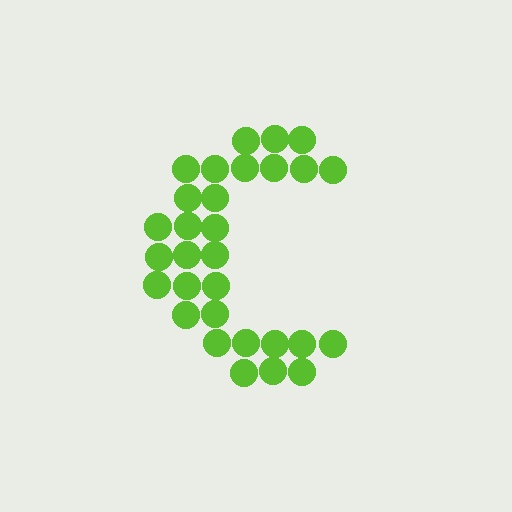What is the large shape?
The large shape is the letter C.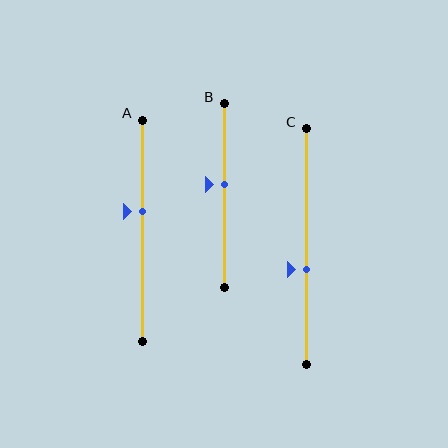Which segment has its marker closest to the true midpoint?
Segment B has its marker closest to the true midpoint.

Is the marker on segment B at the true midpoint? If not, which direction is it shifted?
No, the marker on segment B is shifted upward by about 6% of the segment length.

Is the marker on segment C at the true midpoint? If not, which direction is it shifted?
No, the marker on segment C is shifted downward by about 10% of the segment length.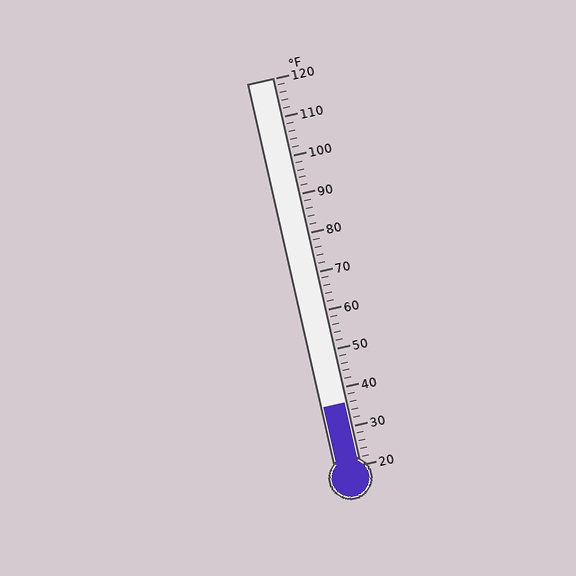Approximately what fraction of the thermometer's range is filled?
The thermometer is filled to approximately 15% of its range.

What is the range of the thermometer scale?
The thermometer scale ranges from 20°F to 120°F.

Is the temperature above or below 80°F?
The temperature is below 80°F.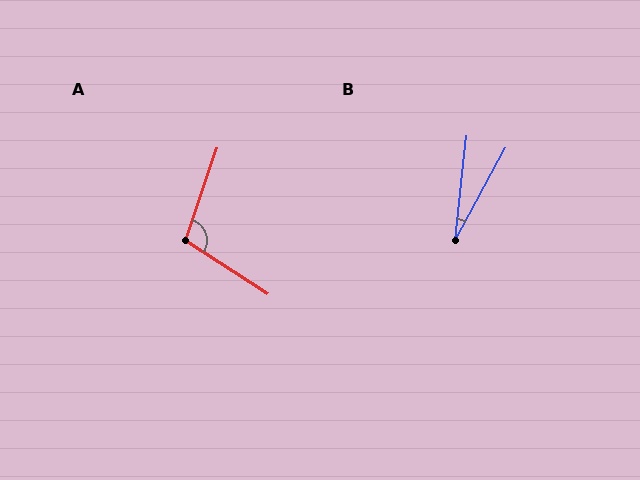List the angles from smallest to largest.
B (22°), A (104°).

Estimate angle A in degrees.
Approximately 104 degrees.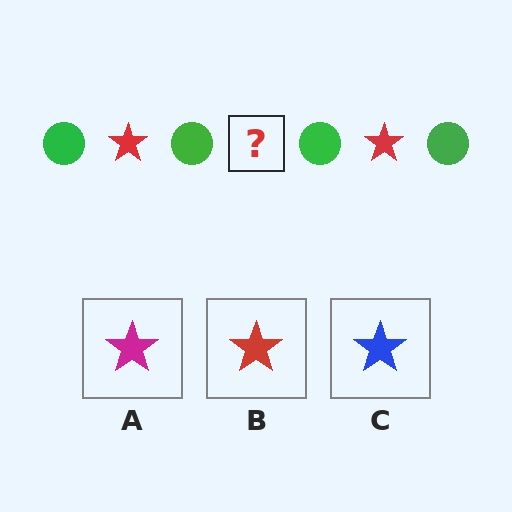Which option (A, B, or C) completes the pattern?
B.